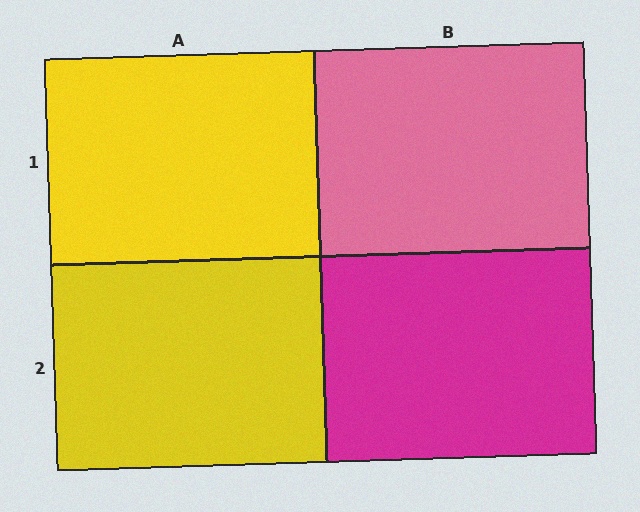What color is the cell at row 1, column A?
Yellow.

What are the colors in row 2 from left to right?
Yellow, magenta.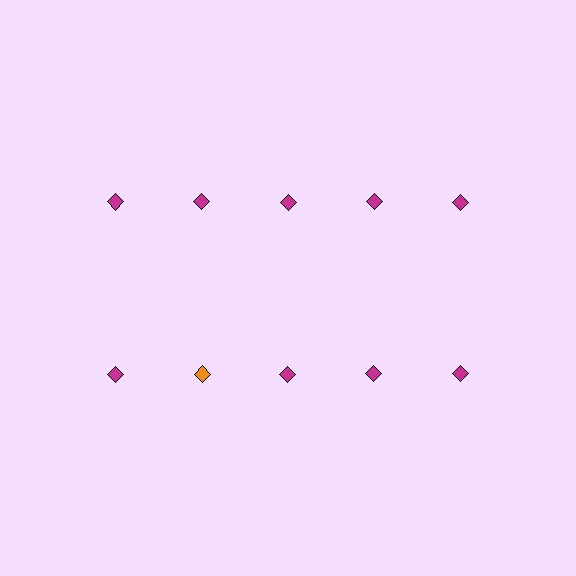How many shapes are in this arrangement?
There are 10 shapes arranged in a grid pattern.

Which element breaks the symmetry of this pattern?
The orange diamond in the second row, second from left column breaks the symmetry. All other shapes are magenta diamonds.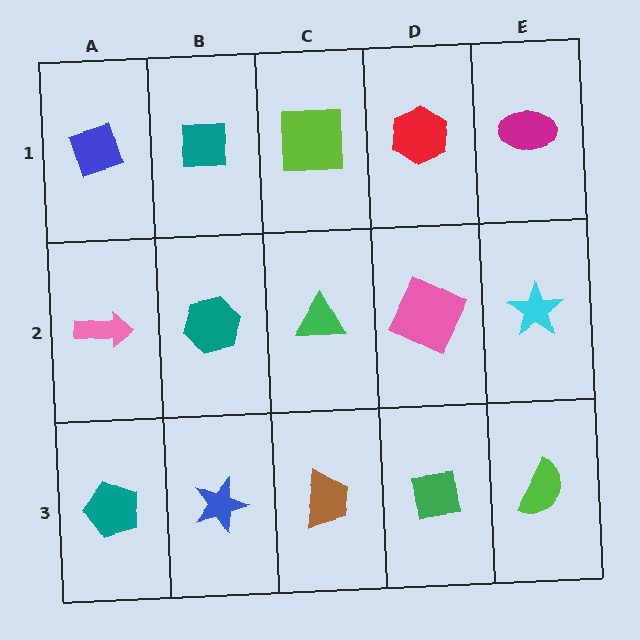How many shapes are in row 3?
5 shapes.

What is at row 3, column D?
A green square.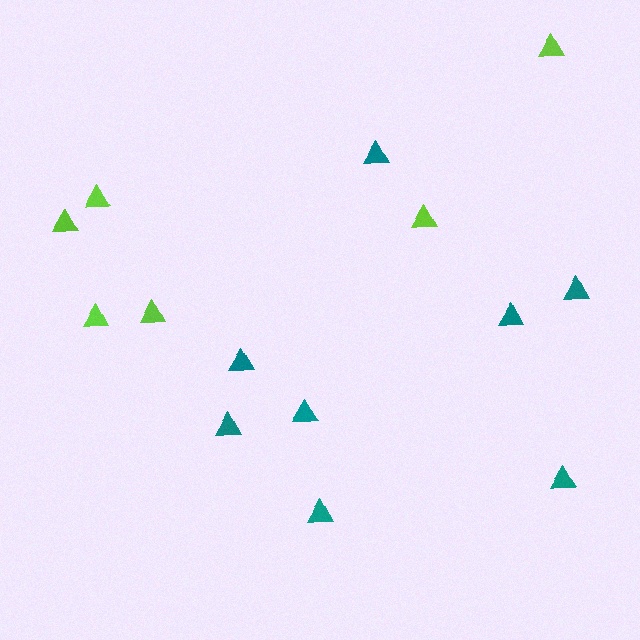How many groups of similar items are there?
There are 2 groups: one group of lime triangles (6) and one group of teal triangles (8).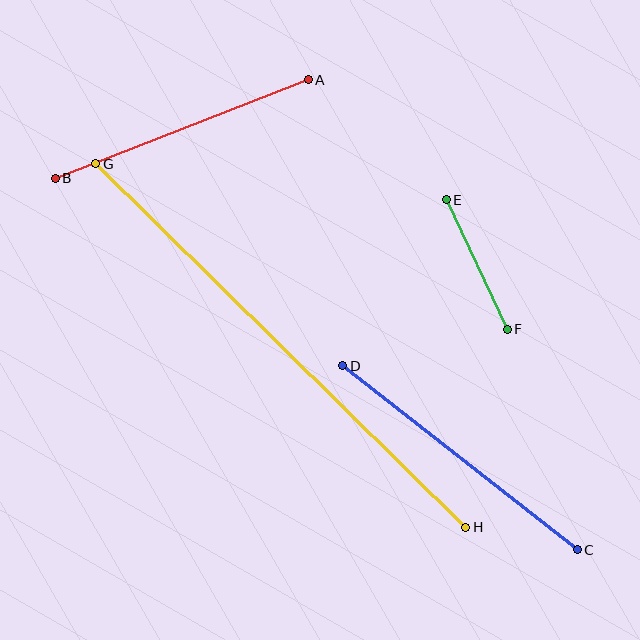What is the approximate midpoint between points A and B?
The midpoint is at approximately (182, 129) pixels.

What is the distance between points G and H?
The distance is approximately 519 pixels.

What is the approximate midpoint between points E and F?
The midpoint is at approximately (477, 265) pixels.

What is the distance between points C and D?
The distance is approximately 298 pixels.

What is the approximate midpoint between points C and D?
The midpoint is at approximately (460, 458) pixels.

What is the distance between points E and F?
The distance is approximately 143 pixels.